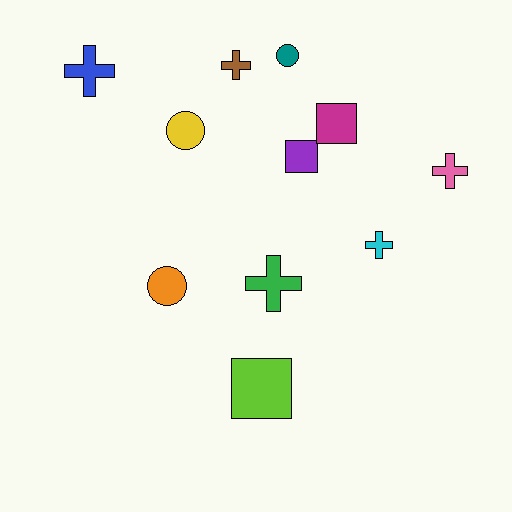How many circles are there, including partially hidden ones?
There are 3 circles.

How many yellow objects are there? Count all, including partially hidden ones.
There is 1 yellow object.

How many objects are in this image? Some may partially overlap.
There are 11 objects.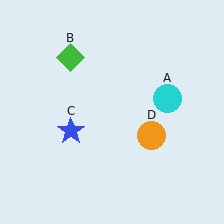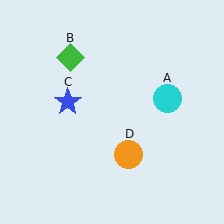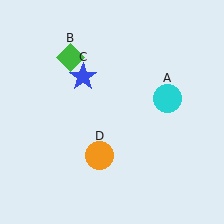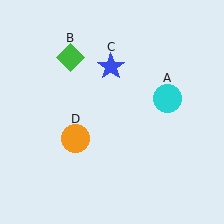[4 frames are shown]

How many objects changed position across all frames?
2 objects changed position: blue star (object C), orange circle (object D).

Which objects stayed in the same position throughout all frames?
Cyan circle (object A) and green diamond (object B) remained stationary.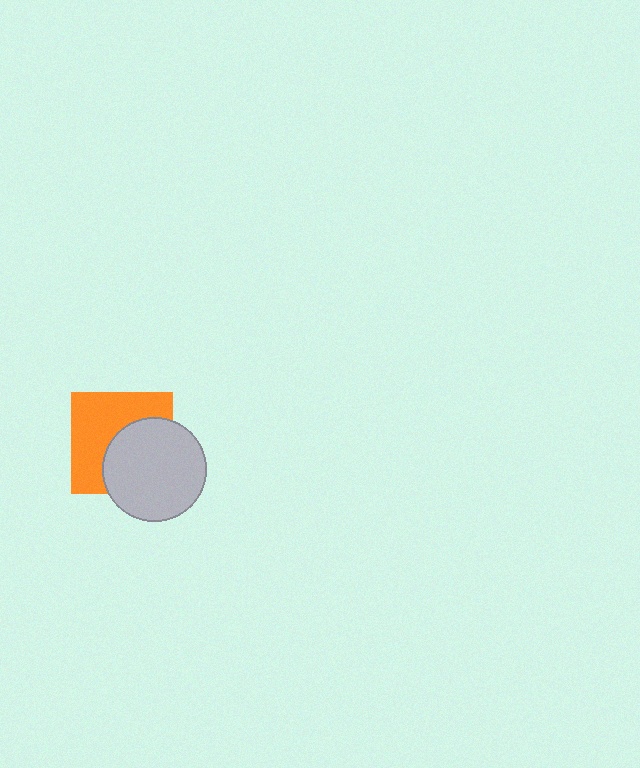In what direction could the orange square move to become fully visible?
The orange square could move toward the upper-left. That would shift it out from behind the light gray circle entirely.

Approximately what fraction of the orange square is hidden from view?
Roughly 46% of the orange square is hidden behind the light gray circle.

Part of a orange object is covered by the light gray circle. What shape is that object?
It is a square.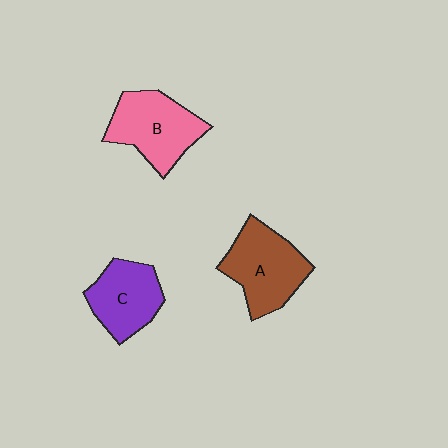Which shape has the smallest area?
Shape C (purple).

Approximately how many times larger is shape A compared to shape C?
Approximately 1.2 times.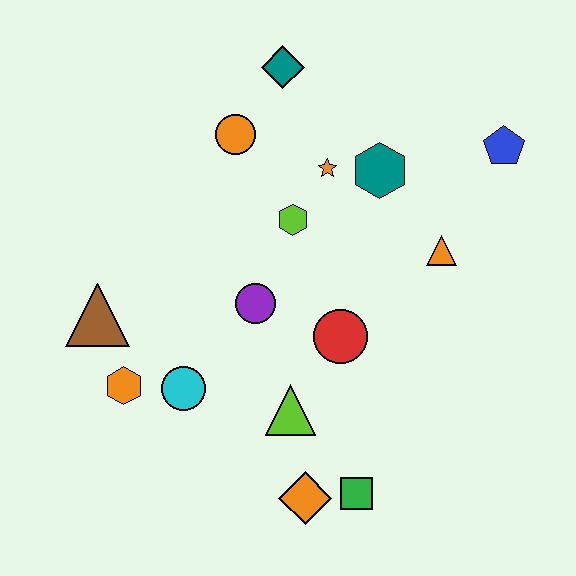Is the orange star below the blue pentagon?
Yes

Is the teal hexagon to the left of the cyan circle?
No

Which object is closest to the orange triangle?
The teal hexagon is closest to the orange triangle.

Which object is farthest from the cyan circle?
The blue pentagon is farthest from the cyan circle.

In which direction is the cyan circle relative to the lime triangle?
The cyan circle is to the left of the lime triangle.